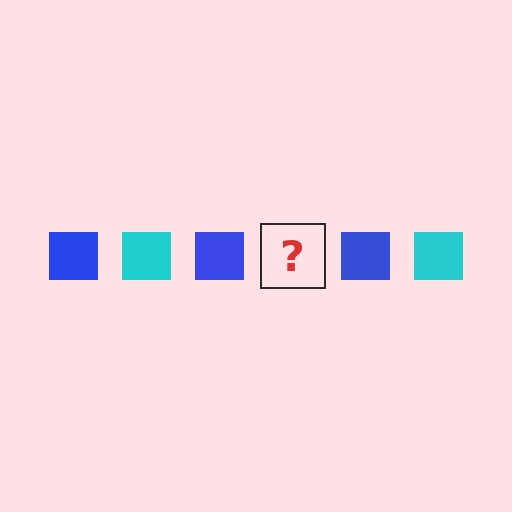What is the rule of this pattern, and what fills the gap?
The rule is that the pattern cycles through blue, cyan squares. The gap should be filled with a cyan square.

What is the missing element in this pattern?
The missing element is a cyan square.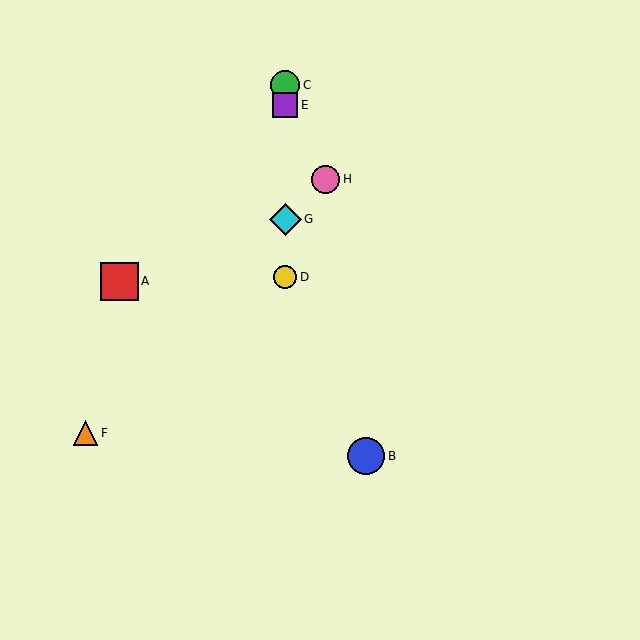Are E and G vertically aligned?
Yes, both are at x≈285.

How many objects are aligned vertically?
4 objects (C, D, E, G) are aligned vertically.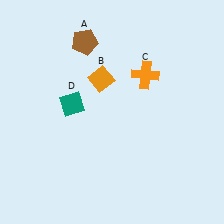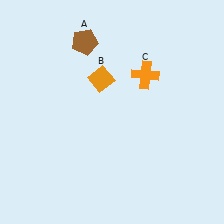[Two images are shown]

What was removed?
The teal diamond (D) was removed in Image 2.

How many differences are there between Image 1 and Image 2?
There is 1 difference between the two images.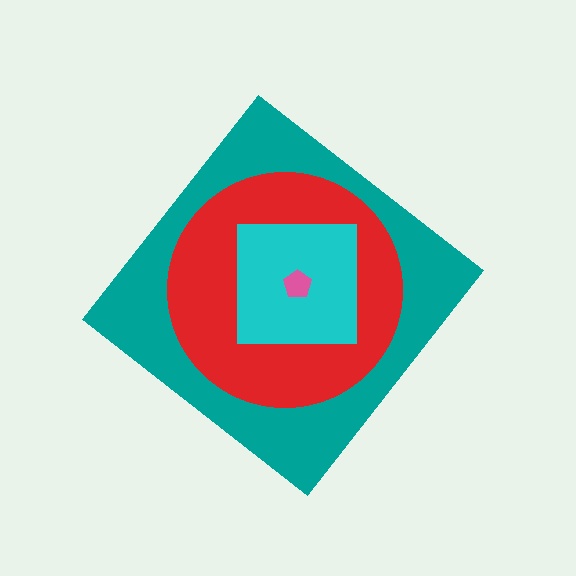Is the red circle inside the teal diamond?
Yes.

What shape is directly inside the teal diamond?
The red circle.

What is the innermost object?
The pink pentagon.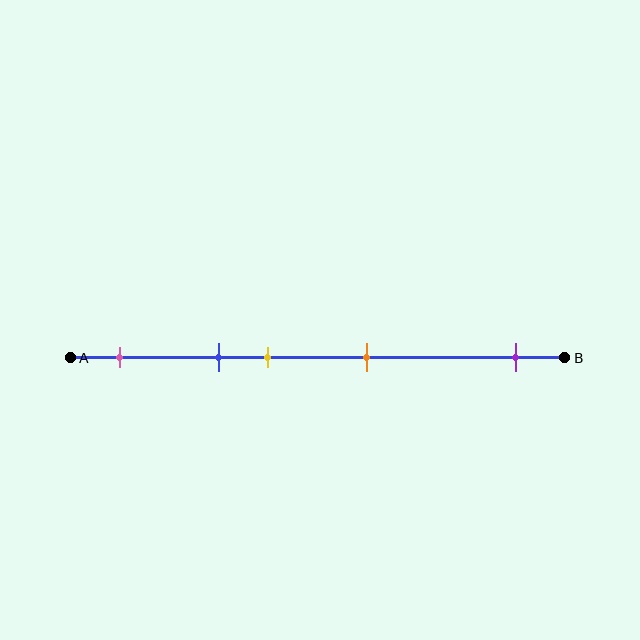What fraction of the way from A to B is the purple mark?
The purple mark is approximately 90% (0.9) of the way from A to B.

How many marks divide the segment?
There are 5 marks dividing the segment.